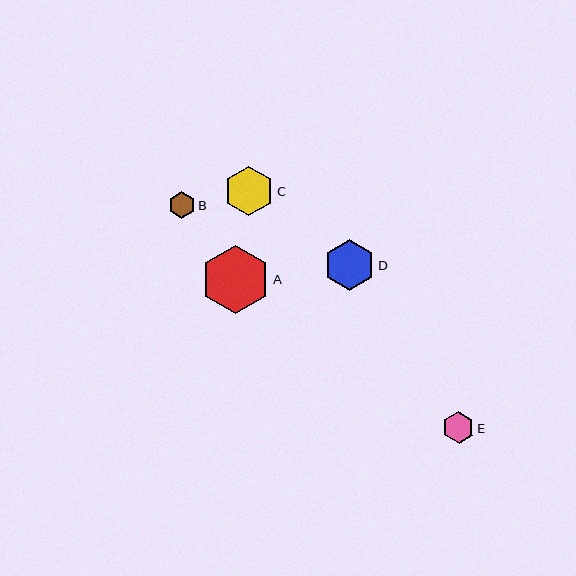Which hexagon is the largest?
Hexagon A is the largest with a size of approximately 68 pixels.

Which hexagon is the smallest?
Hexagon B is the smallest with a size of approximately 27 pixels.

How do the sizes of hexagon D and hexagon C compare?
Hexagon D and hexagon C are approximately the same size.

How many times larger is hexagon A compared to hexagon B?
Hexagon A is approximately 2.5 times the size of hexagon B.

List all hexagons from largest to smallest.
From largest to smallest: A, D, C, E, B.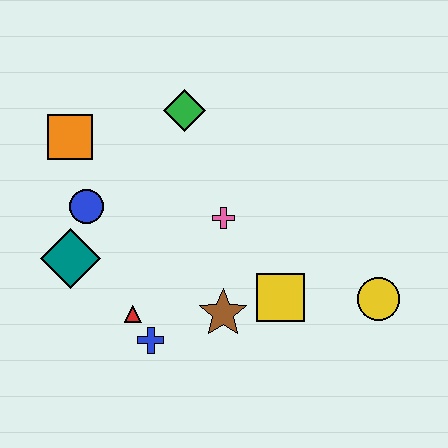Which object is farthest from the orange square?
The yellow circle is farthest from the orange square.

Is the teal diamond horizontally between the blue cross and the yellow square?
No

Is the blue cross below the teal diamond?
Yes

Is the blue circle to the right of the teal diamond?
Yes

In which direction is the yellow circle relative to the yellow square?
The yellow circle is to the right of the yellow square.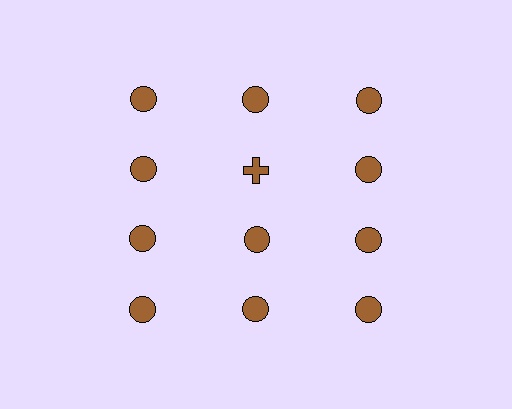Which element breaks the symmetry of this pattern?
The brown cross in the second row, second from left column breaks the symmetry. All other shapes are brown circles.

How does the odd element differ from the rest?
It has a different shape: cross instead of circle.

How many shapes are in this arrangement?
There are 12 shapes arranged in a grid pattern.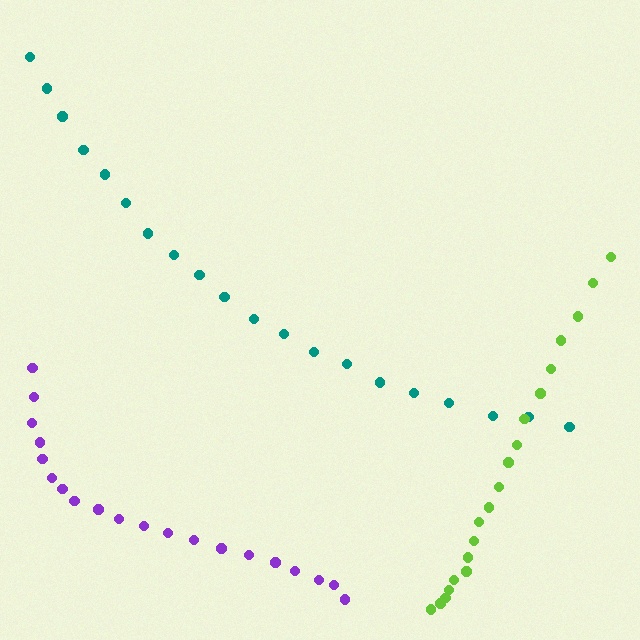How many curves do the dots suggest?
There are 3 distinct paths.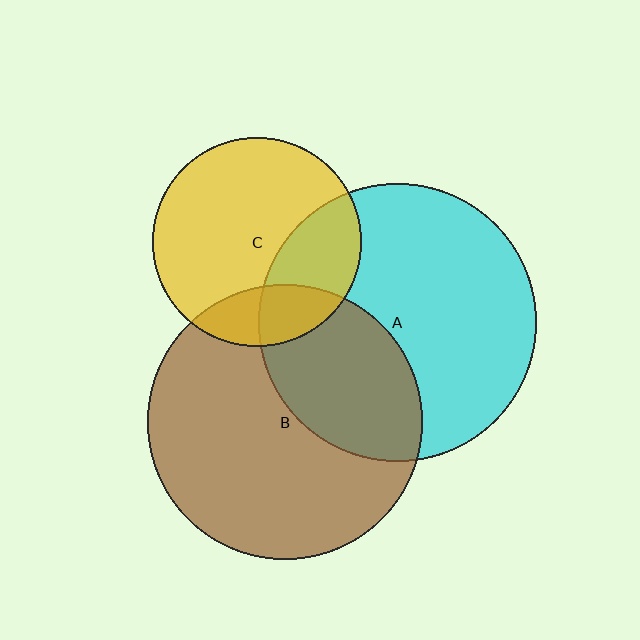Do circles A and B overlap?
Yes.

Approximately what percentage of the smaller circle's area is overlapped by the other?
Approximately 35%.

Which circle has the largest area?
Circle A (cyan).